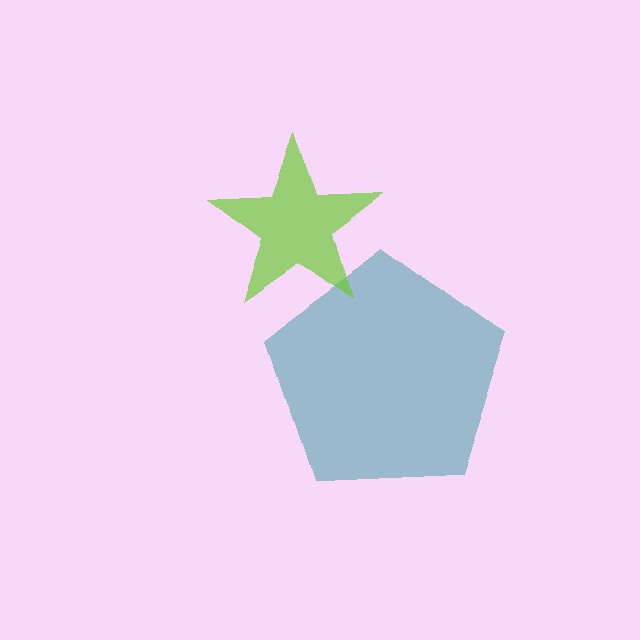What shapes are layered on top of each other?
The layered shapes are: a teal pentagon, a lime star.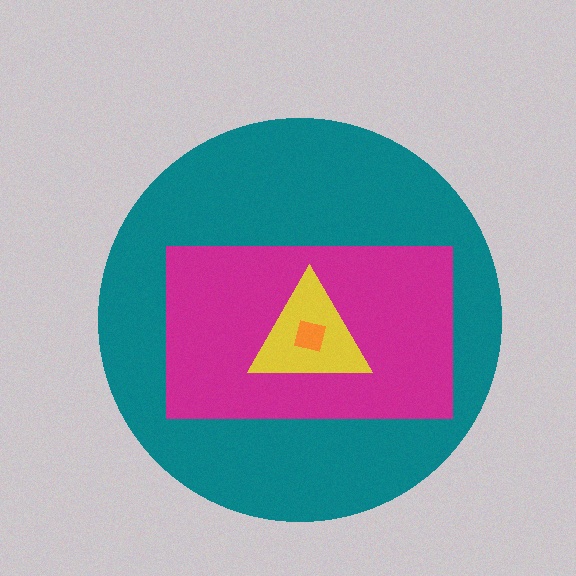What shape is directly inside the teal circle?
The magenta rectangle.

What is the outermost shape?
The teal circle.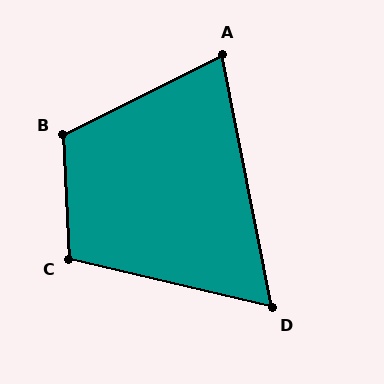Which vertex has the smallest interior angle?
D, at approximately 66 degrees.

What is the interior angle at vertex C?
Approximately 106 degrees (obtuse).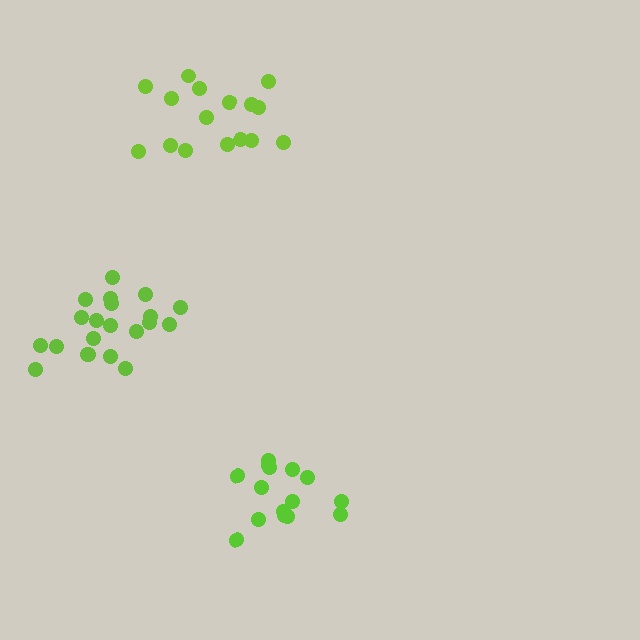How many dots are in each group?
Group 1: 15 dots, Group 2: 21 dots, Group 3: 16 dots (52 total).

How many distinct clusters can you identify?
There are 3 distinct clusters.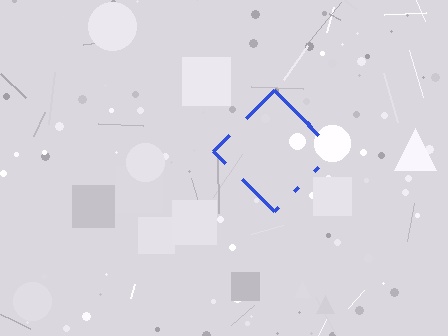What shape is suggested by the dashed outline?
The dashed outline suggests a diamond.